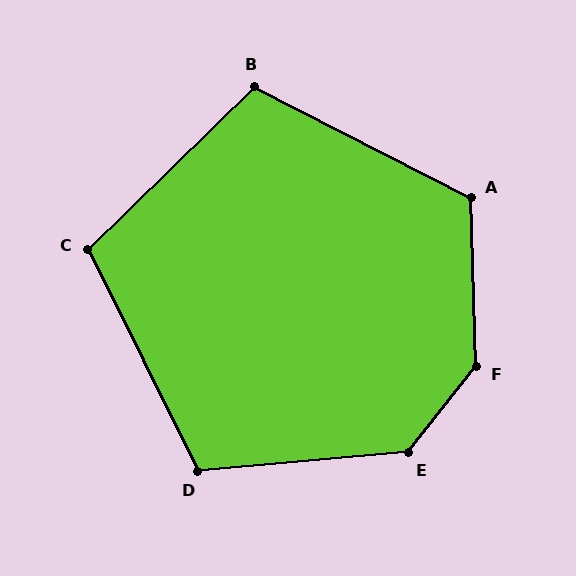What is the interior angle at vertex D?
Approximately 112 degrees (obtuse).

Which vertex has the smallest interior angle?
C, at approximately 108 degrees.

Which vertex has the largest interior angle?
F, at approximately 140 degrees.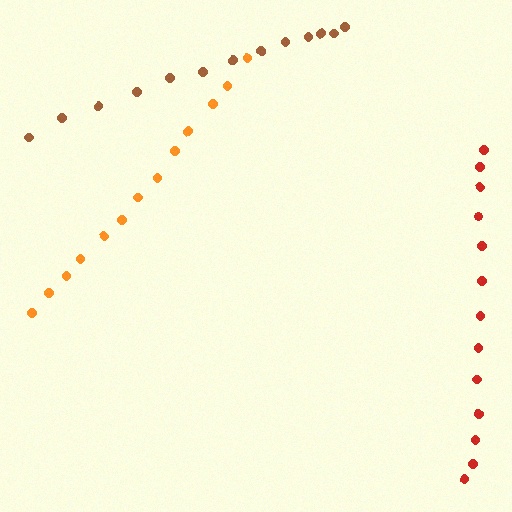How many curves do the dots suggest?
There are 3 distinct paths.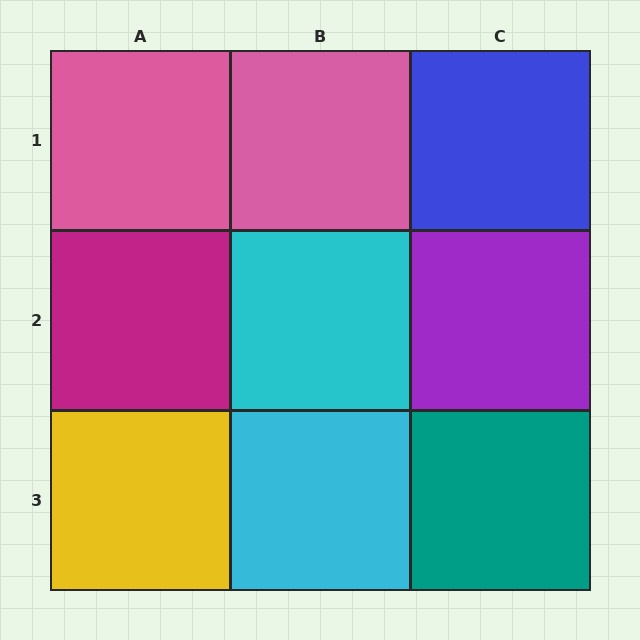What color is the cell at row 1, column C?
Blue.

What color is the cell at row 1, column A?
Pink.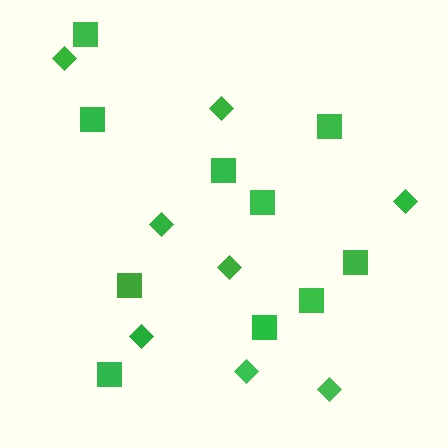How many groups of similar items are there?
There are 2 groups: one group of squares (10) and one group of diamonds (8).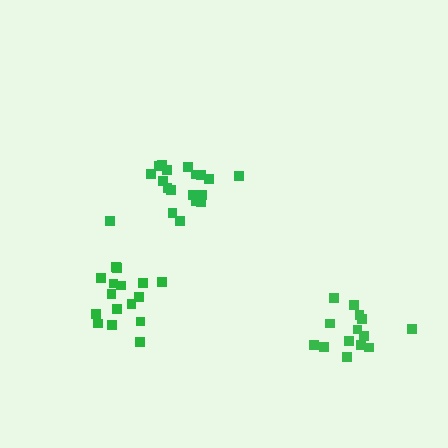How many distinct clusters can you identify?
There are 3 distinct clusters.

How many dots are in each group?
Group 1: 16 dots, Group 2: 19 dots, Group 3: 14 dots (49 total).